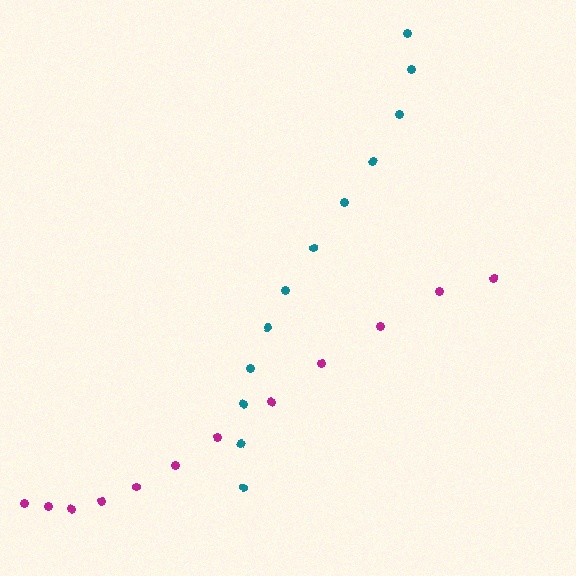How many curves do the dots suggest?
There are 2 distinct paths.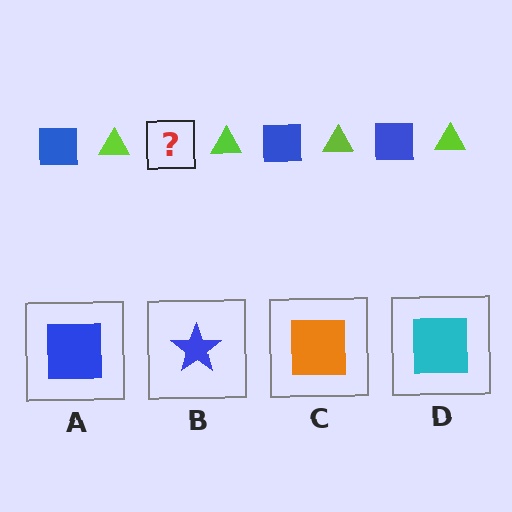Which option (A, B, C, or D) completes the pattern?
A.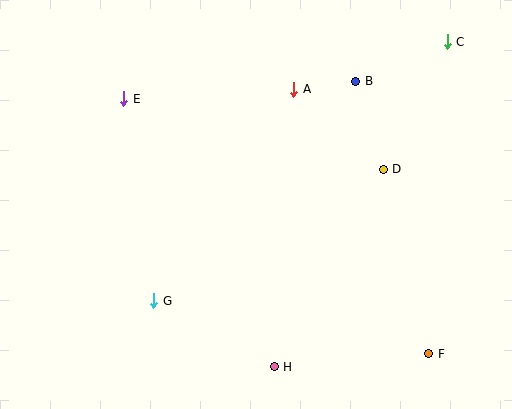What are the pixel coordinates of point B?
Point B is at (356, 81).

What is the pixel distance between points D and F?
The distance between D and F is 190 pixels.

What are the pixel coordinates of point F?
Point F is at (429, 354).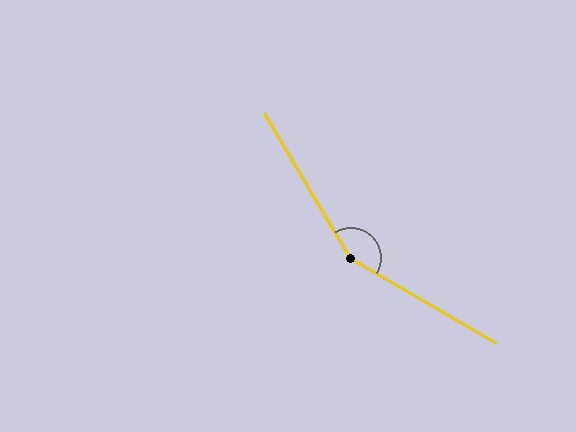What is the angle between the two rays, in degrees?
Approximately 151 degrees.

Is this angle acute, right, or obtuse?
It is obtuse.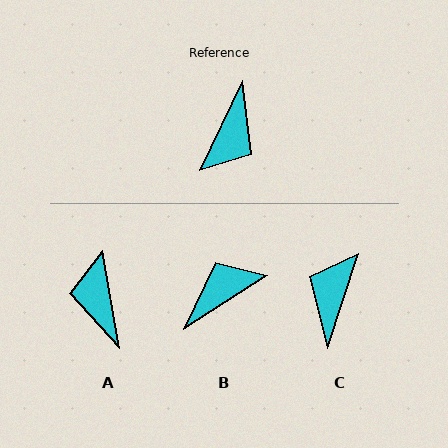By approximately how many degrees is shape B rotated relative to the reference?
Approximately 148 degrees counter-clockwise.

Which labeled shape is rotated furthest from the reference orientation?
C, about 172 degrees away.